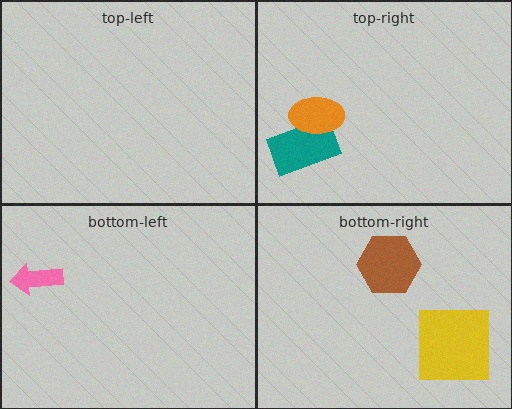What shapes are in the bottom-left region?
The pink arrow.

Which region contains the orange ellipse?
The top-right region.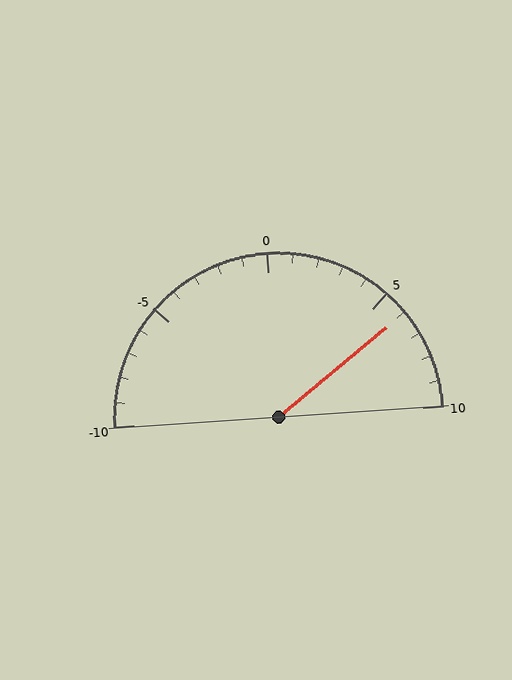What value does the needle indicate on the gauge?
The needle indicates approximately 6.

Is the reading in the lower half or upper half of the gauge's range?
The reading is in the upper half of the range (-10 to 10).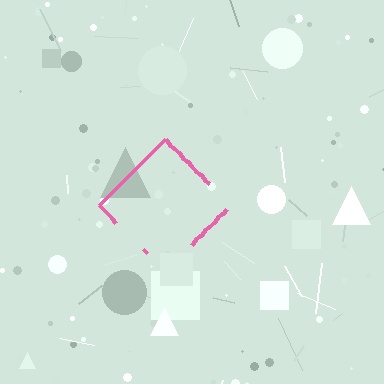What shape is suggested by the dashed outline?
The dashed outline suggests a diamond.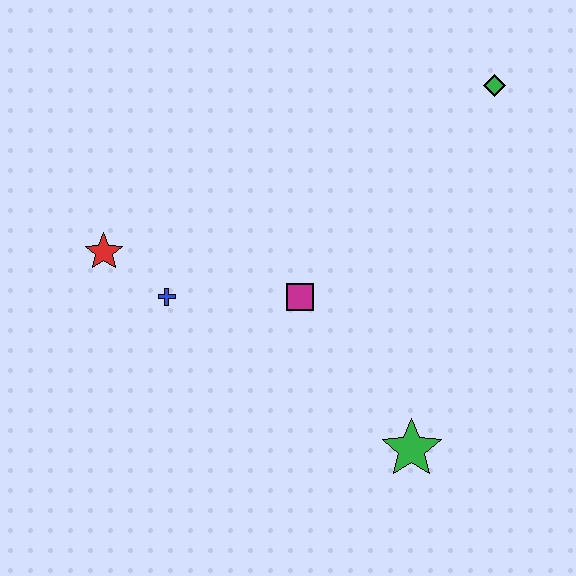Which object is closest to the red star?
The blue cross is closest to the red star.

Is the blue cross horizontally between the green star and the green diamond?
No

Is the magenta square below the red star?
Yes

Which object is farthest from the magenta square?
The green diamond is farthest from the magenta square.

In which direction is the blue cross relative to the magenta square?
The blue cross is to the left of the magenta square.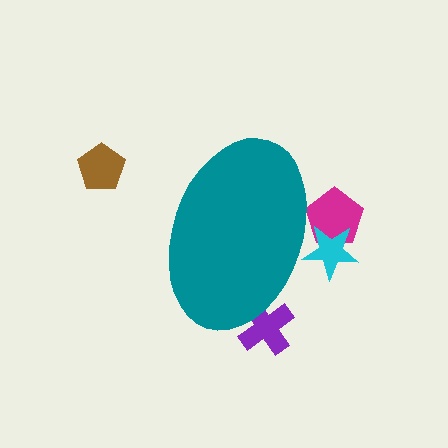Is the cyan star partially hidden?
Yes, the cyan star is partially hidden behind the teal ellipse.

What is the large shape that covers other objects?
A teal ellipse.